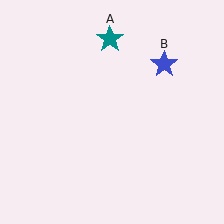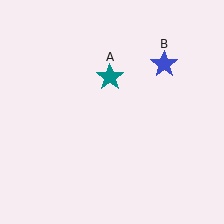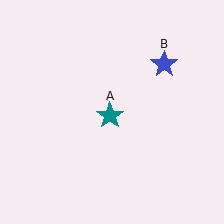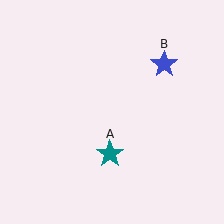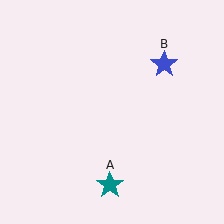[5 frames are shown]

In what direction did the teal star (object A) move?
The teal star (object A) moved down.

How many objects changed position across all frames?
1 object changed position: teal star (object A).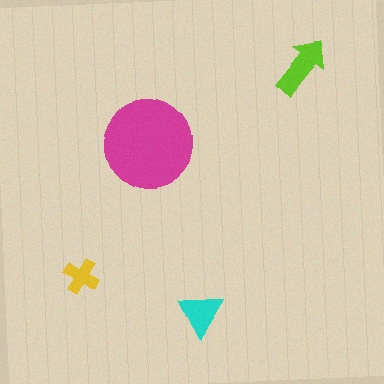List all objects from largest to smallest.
The magenta circle, the lime arrow, the cyan triangle, the yellow cross.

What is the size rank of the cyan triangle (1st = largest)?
3rd.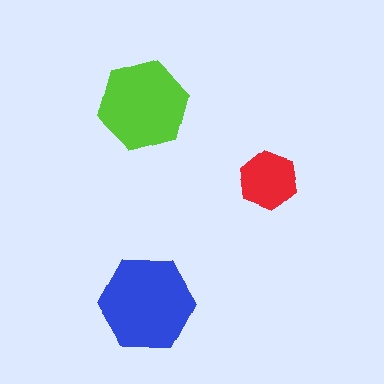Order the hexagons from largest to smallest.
the blue one, the lime one, the red one.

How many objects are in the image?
There are 3 objects in the image.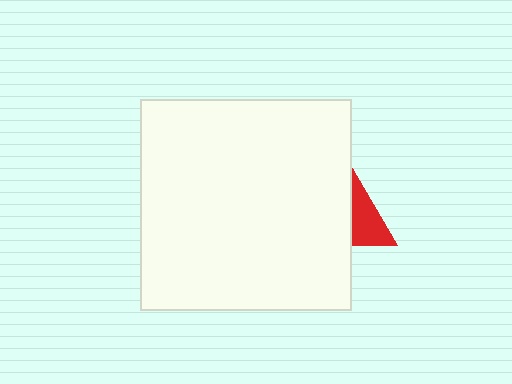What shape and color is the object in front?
The object in front is a white square.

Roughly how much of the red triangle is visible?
A small part of it is visible (roughly 35%).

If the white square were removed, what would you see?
You would see the complete red triangle.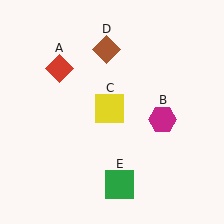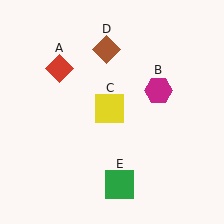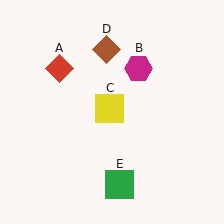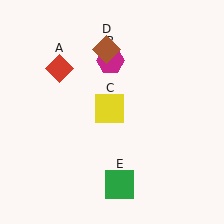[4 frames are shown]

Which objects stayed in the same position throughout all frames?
Red diamond (object A) and yellow square (object C) and brown diamond (object D) and green square (object E) remained stationary.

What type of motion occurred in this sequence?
The magenta hexagon (object B) rotated counterclockwise around the center of the scene.